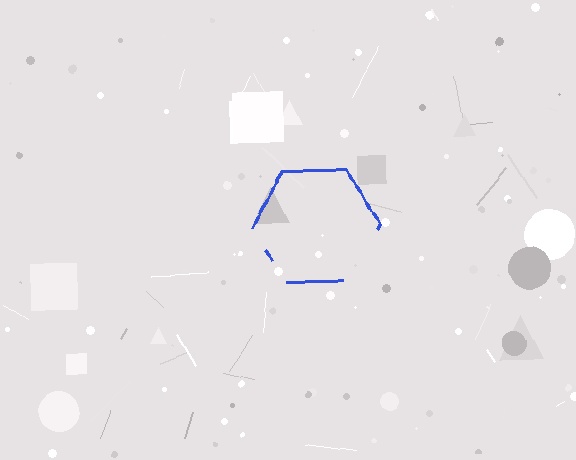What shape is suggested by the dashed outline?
The dashed outline suggests a hexagon.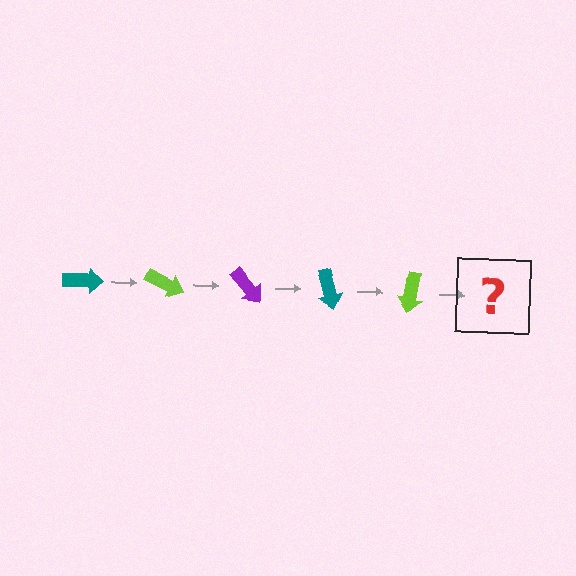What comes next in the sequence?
The next element should be a purple arrow, rotated 125 degrees from the start.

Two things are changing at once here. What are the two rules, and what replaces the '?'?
The two rules are that it rotates 25 degrees each step and the color cycles through teal, lime, and purple. The '?' should be a purple arrow, rotated 125 degrees from the start.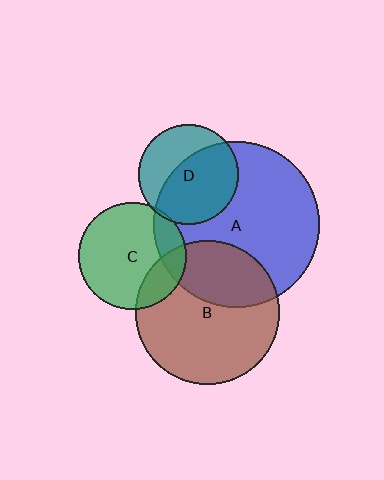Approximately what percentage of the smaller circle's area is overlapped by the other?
Approximately 5%.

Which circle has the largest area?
Circle A (blue).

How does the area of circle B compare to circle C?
Approximately 1.8 times.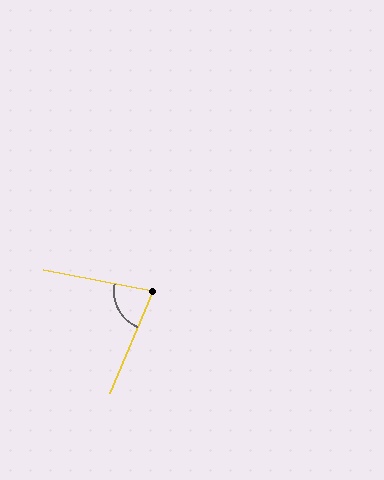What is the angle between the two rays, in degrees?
Approximately 78 degrees.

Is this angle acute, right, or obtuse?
It is acute.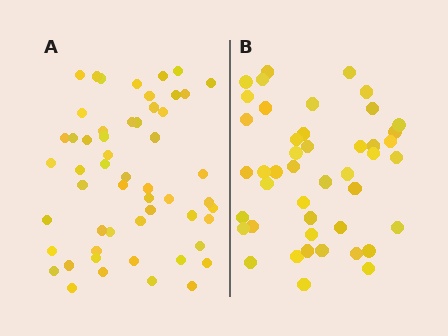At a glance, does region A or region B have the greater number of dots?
Region A (the left region) has more dots.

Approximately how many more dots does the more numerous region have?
Region A has roughly 8 or so more dots than region B.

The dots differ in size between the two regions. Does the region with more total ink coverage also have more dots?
No. Region B has more total ink coverage because its dots are larger, but region A actually contains more individual dots. Total area can be misleading — the number of items is what matters here.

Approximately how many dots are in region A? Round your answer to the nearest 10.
About 50 dots. (The exact count is 54, which rounds to 50.)